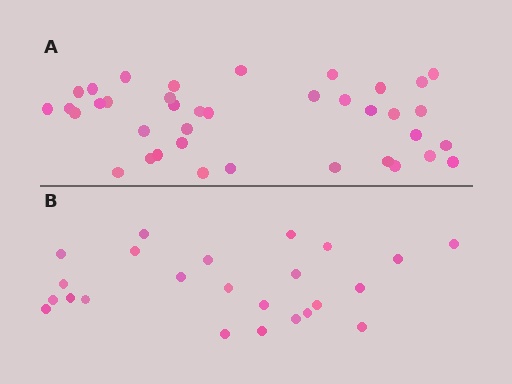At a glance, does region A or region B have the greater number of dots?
Region A (the top region) has more dots.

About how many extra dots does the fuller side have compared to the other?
Region A has approximately 15 more dots than region B.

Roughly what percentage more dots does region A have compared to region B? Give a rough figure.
About 60% more.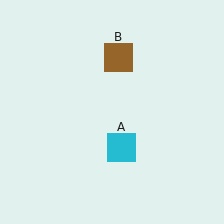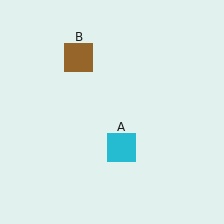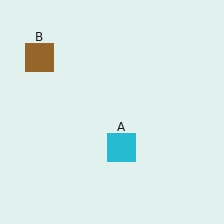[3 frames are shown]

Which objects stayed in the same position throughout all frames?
Cyan square (object A) remained stationary.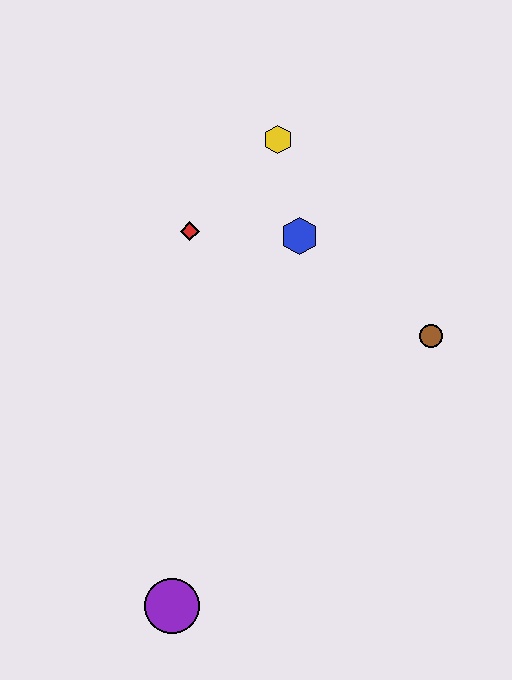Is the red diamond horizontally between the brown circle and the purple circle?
Yes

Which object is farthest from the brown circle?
The purple circle is farthest from the brown circle.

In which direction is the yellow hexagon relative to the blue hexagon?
The yellow hexagon is above the blue hexagon.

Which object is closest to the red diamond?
The blue hexagon is closest to the red diamond.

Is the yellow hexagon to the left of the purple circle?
No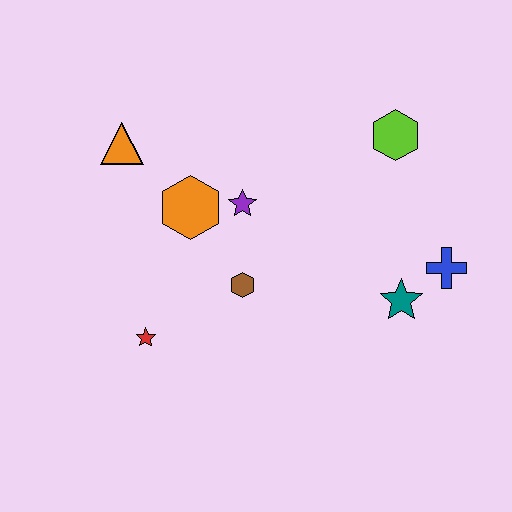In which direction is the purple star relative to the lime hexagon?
The purple star is to the left of the lime hexagon.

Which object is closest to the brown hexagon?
The purple star is closest to the brown hexagon.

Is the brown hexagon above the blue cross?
No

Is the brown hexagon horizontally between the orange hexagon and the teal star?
Yes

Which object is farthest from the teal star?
The orange triangle is farthest from the teal star.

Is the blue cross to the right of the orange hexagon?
Yes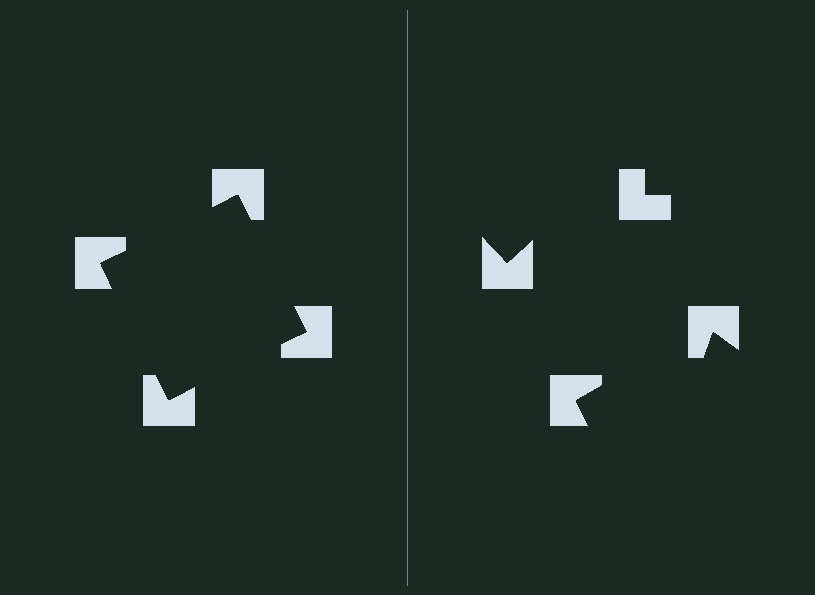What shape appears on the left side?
An illusory square.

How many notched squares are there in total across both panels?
8 — 4 on each side.